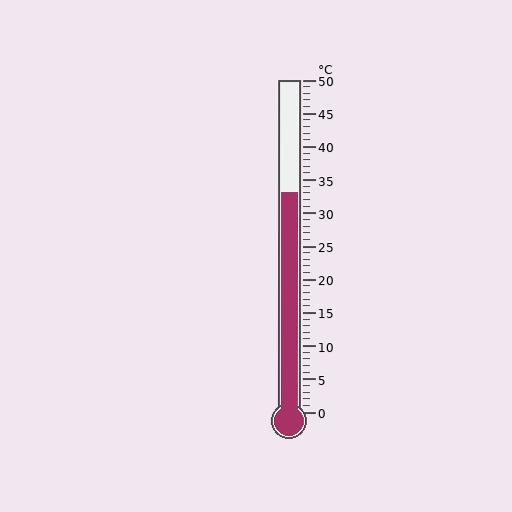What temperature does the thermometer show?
The thermometer shows approximately 33°C.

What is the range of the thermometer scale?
The thermometer scale ranges from 0°C to 50°C.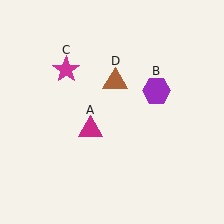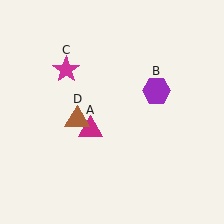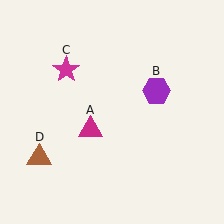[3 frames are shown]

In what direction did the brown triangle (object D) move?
The brown triangle (object D) moved down and to the left.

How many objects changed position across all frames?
1 object changed position: brown triangle (object D).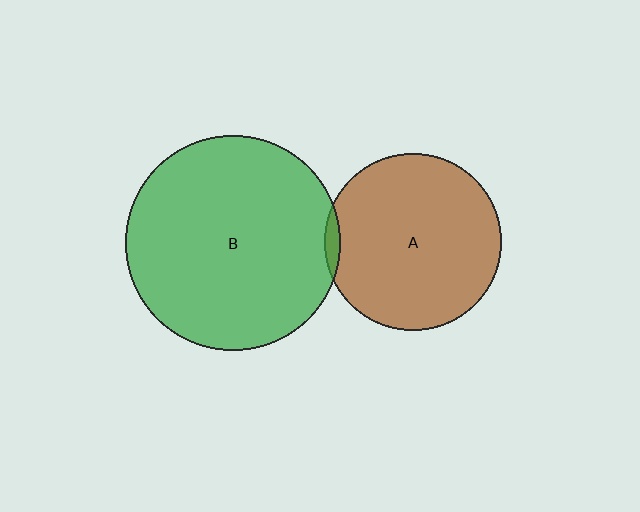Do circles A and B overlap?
Yes.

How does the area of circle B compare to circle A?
Approximately 1.5 times.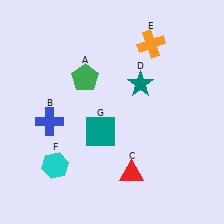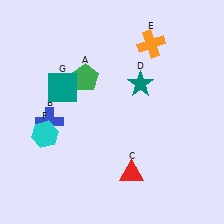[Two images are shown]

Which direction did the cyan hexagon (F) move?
The cyan hexagon (F) moved up.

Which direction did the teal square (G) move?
The teal square (G) moved up.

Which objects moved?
The objects that moved are: the cyan hexagon (F), the teal square (G).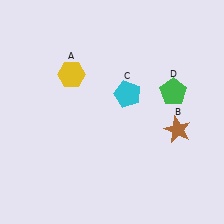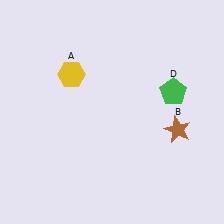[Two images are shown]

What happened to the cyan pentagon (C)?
The cyan pentagon (C) was removed in Image 2. It was in the top-right area of Image 1.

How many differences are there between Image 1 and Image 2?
There is 1 difference between the two images.